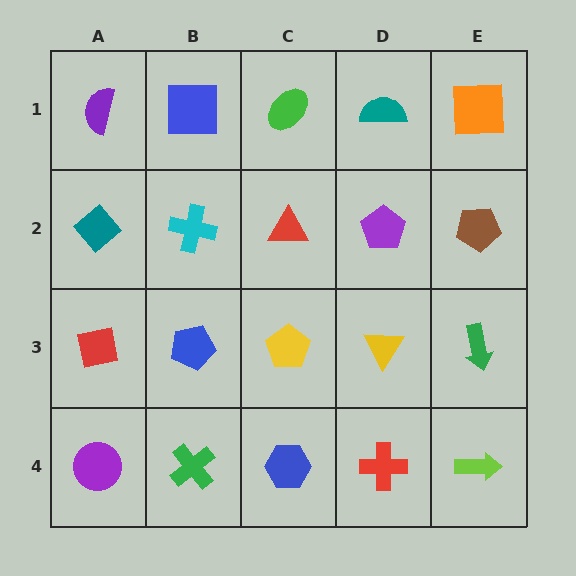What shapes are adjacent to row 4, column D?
A yellow triangle (row 3, column D), a blue hexagon (row 4, column C), a lime arrow (row 4, column E).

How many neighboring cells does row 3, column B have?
4.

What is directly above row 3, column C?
A red triangle.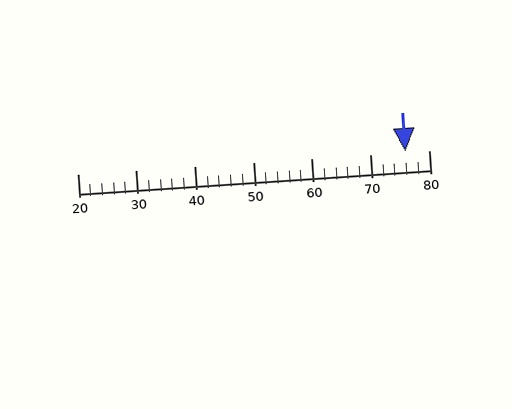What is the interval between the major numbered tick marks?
The major tick marks are spaced 10 units apart.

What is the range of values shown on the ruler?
The ruler shows values from 20 to 80.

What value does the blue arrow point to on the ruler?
The blue arrow points to approximately 76.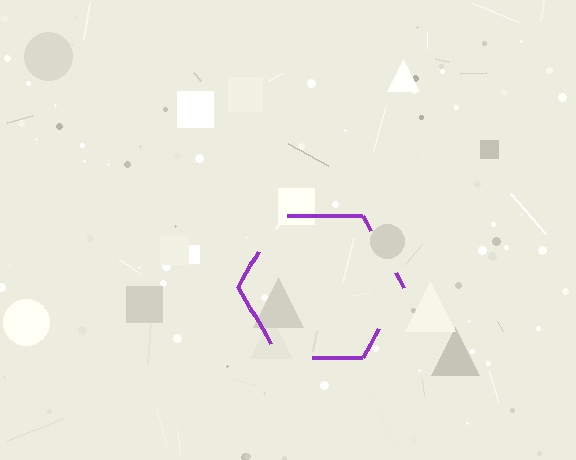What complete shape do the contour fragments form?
The contour fragments form a hexagon.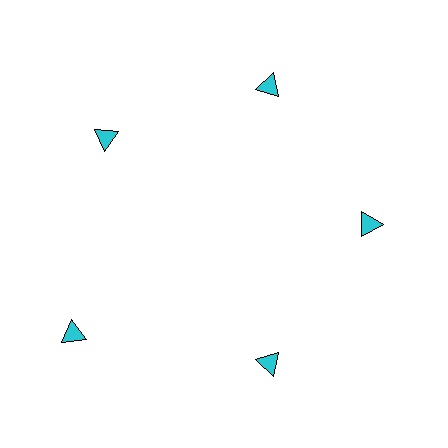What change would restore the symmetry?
The symmetry would be restored by moving it inward, back onto the ring so that all 5 triangles sit at equal angles and equal distance from the center.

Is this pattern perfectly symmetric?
No. The 5 cyan triangles are arranged in a ring, but one element near the 8 o'clock position is pushed outward from the center, breaking the 5-fold rotational symmetry.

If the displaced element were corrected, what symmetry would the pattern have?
It would have 5-fold rotational symmetry — the pattern would map onto itself every 72 degrees.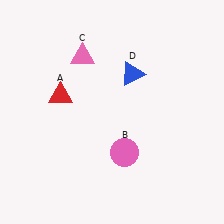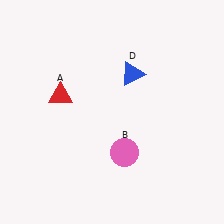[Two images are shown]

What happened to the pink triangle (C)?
The pink triangle (C) was removed in Image 2. It was in the top-left area of Image 1.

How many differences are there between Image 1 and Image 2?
There is 1 difference between the two images.